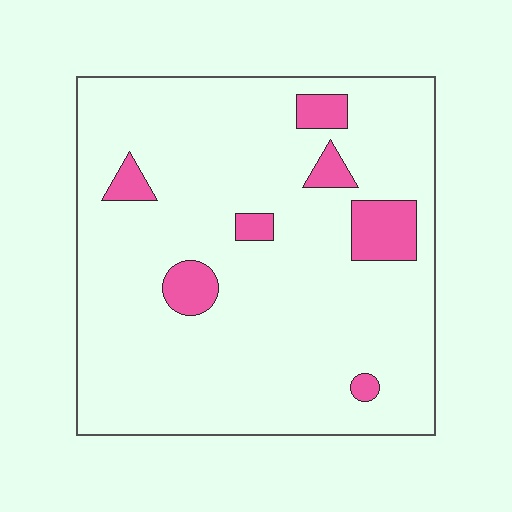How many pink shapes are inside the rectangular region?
7.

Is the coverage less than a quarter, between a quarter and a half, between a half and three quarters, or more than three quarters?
Less than a quarter.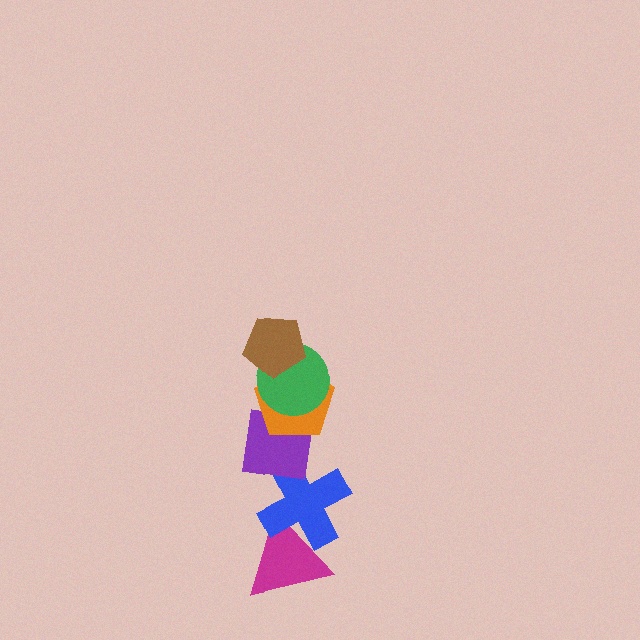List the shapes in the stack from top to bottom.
From top to bottom: the brown pentagon, the green circle, the orange pentagon, the purple square, the blue cross, the magenta triangle.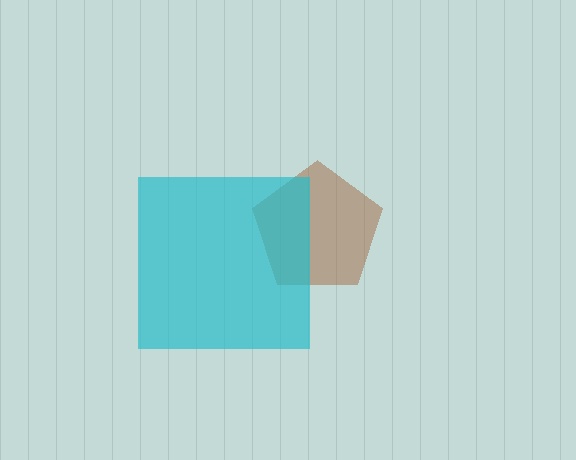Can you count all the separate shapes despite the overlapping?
Yes, there are 2 separate shapes.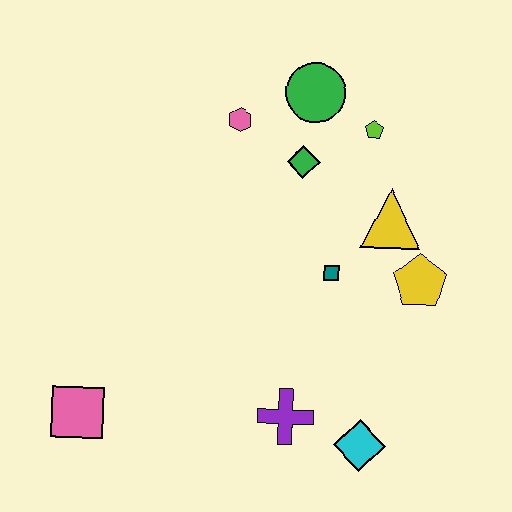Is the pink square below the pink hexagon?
Yes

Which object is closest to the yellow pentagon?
The yellow triangle is closest to the yellow pentagon.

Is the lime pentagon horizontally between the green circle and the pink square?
No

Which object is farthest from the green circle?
The pink square is farthest from the green circle.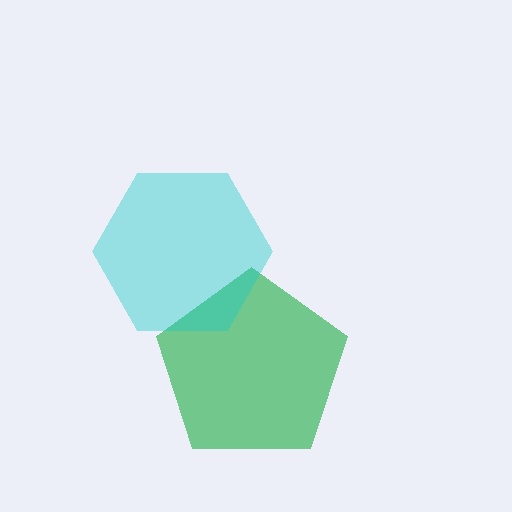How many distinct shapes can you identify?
There are 2 distinct shapes: a green pentagon, a cyan hexagon.